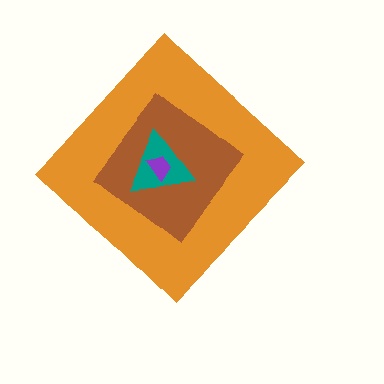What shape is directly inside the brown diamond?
The teal triangle.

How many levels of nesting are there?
4.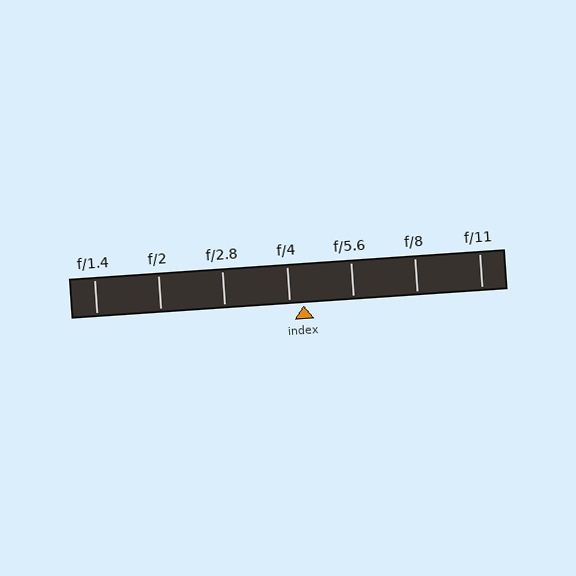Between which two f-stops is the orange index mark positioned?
The index mark is between f/4 and f/5.6.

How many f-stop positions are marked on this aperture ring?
There are 7 f-stop positions marked.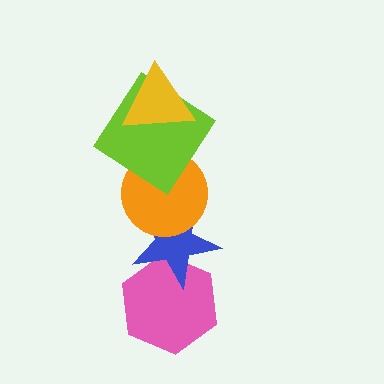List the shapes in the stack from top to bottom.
From top to bottom: the yellow triangle, the lime diamond, the orange circle, the blue star, the pink hexagon.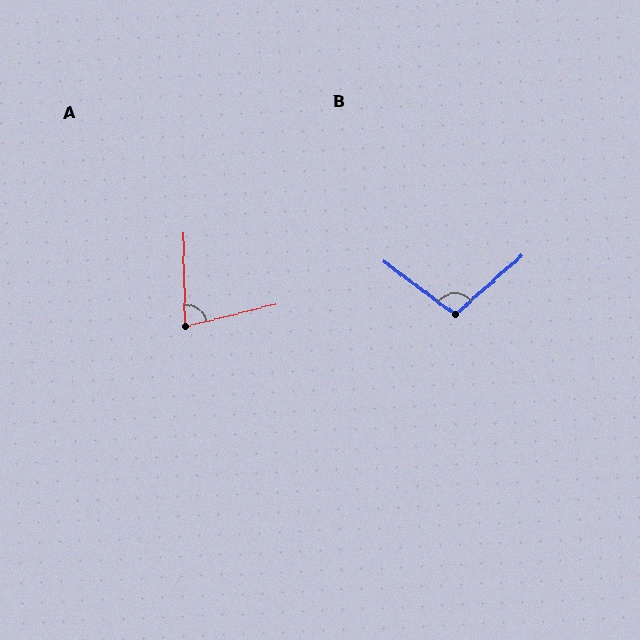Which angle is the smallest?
A, at approximately 77 degrees.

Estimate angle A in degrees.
Approximately 77 degrees.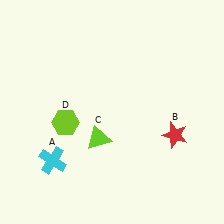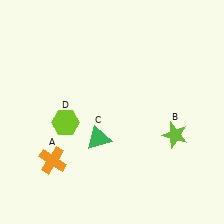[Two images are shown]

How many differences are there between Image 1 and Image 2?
There are 3 differences between the two images.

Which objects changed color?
A changed from cyan to orange. B changed from red to lime. C changed from lime to green.